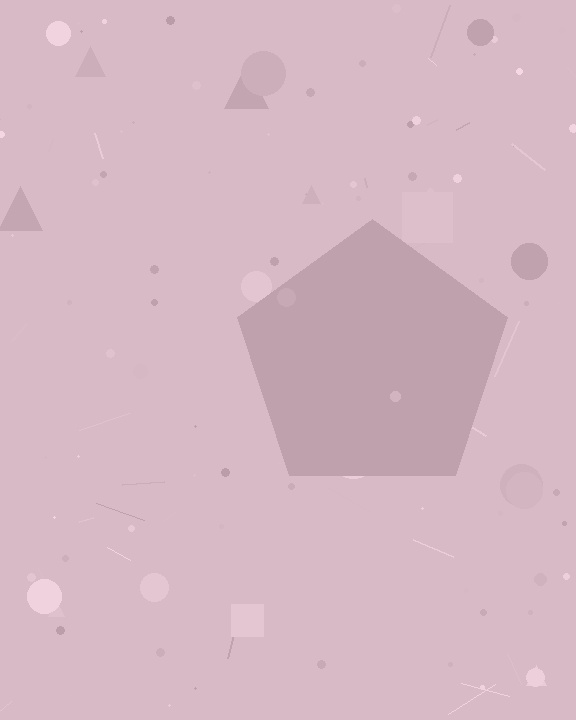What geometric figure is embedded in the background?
A pentagon is embedded in the background.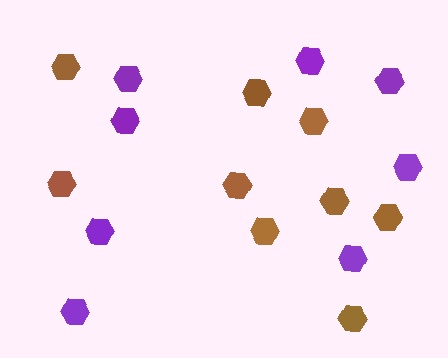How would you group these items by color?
There are 2 groups: one group of purple hexagons (8) and one group of brown hexagons (9).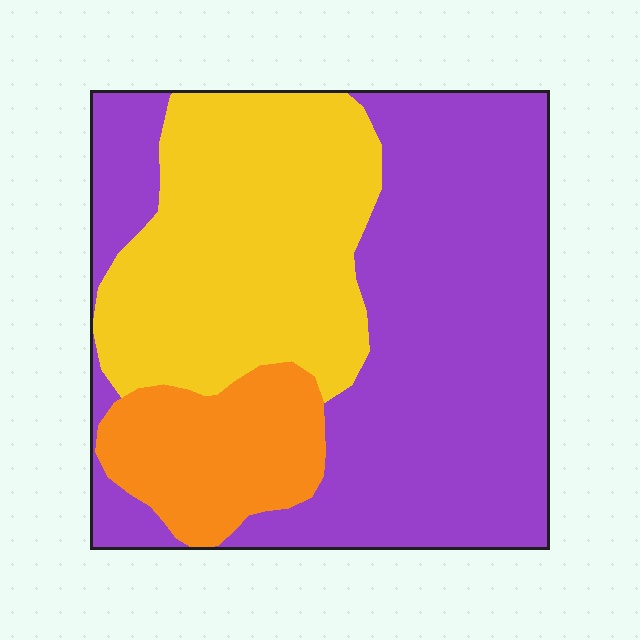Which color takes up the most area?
Purple, at roughly 55%.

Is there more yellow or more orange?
Yellow.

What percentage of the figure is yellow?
Yellow covers roughly 35% of the figure.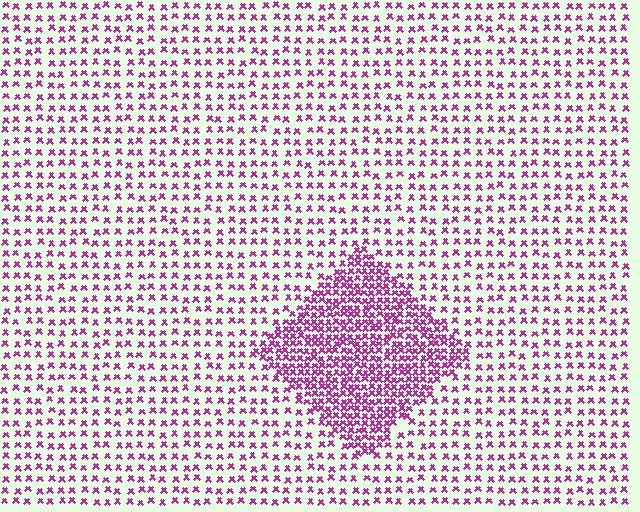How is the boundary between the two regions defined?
The boundary is defined by a change in element density (approximately 2.4x ratio). All elements are the same color, size, and shape.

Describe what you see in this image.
The image contains small magenta elements arranged at two different densities. A diamond-shaped region is visible where the elements are more densely packed than the surrounding area.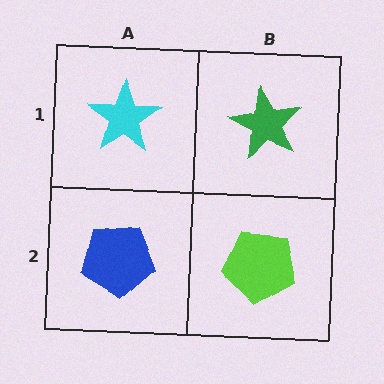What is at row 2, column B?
A lime pentagon.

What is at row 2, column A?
A blue pentagon.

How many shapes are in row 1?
2 shapes.